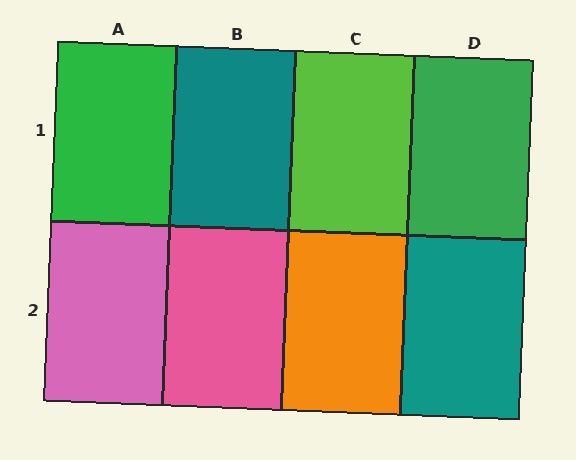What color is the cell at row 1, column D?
Green.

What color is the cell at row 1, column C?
Lime.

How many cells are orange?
1 cell is orange.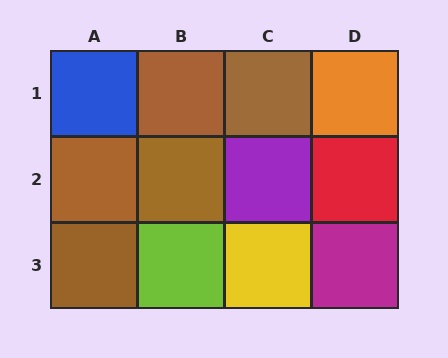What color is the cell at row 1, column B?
Brown.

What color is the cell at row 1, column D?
Orange.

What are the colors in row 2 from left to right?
Brown, brown, purple, red.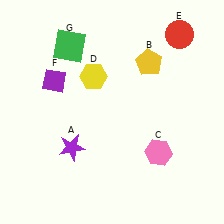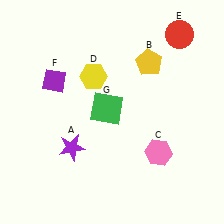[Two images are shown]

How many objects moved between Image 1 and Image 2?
1 object moved between the two images.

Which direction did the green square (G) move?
The green square (G) moved down.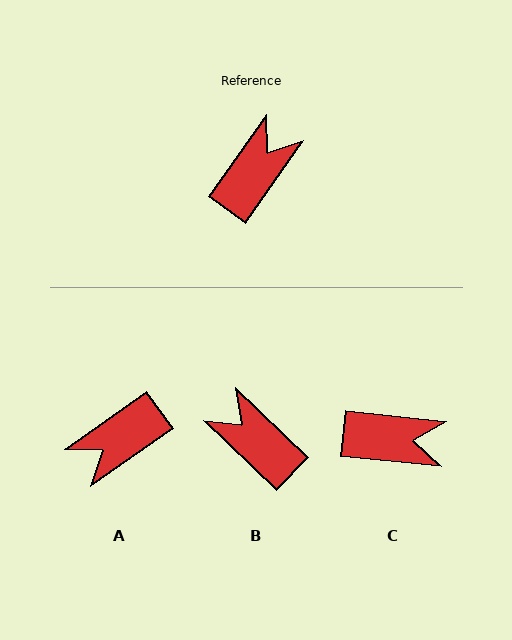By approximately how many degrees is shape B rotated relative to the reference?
Approximately 82 degrees counter-clockwise.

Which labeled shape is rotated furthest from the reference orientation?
A, about 161 degrees away.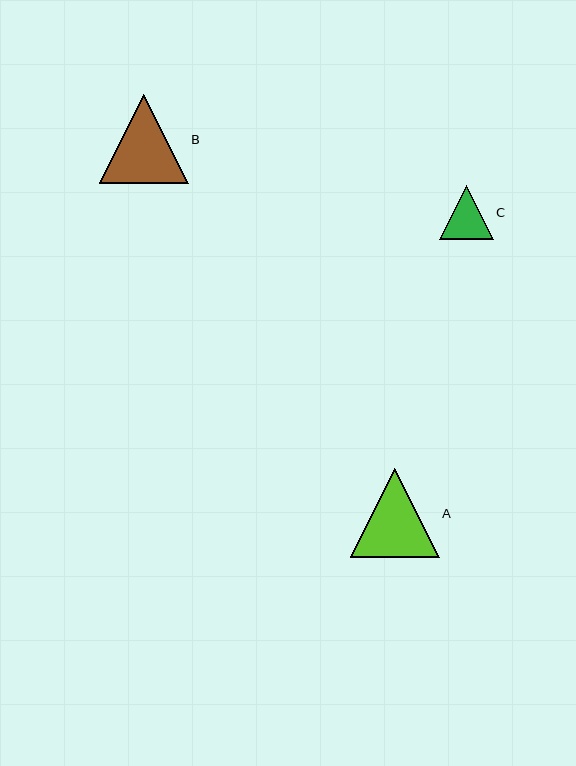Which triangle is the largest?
Triangle A is the largest with a size of approximately 89 pixels.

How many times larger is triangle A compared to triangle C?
Triangle A is approximately 1.6 times the size of triangle C.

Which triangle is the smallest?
Triangle C is the smallest with a size of approximately 54 pixels.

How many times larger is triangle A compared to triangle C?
Triangle A is approximately 1.6 times the size of triangle C.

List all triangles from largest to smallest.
From largest to smallest: A, B, C.